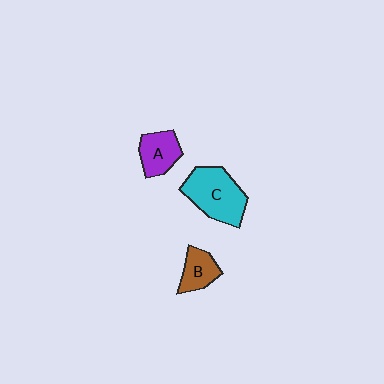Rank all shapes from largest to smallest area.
From largest to smallest: C (cyan), A (purple), B (brown).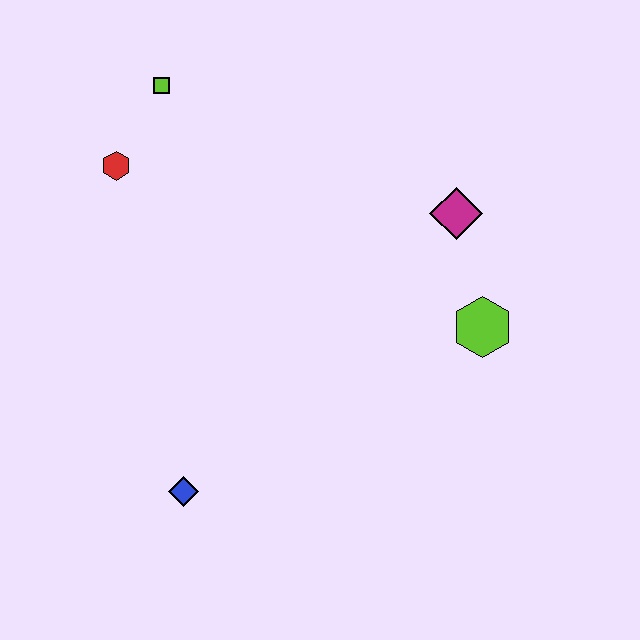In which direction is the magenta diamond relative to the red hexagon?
The magenta diamond is to the right of the red hexagon.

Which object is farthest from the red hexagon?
The lime hexagon is farthest from the red hexagon.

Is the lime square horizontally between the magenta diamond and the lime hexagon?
No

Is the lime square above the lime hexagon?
Yes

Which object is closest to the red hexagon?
The lime square is closest to the red hexagon.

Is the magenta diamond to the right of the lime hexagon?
No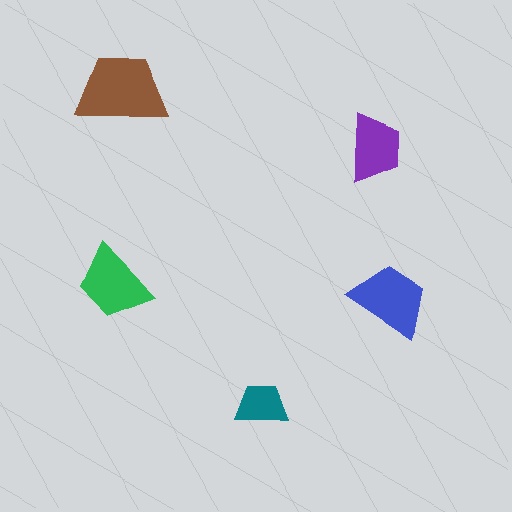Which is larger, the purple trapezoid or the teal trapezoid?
The purple one.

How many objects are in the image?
There are 5 objects in the image.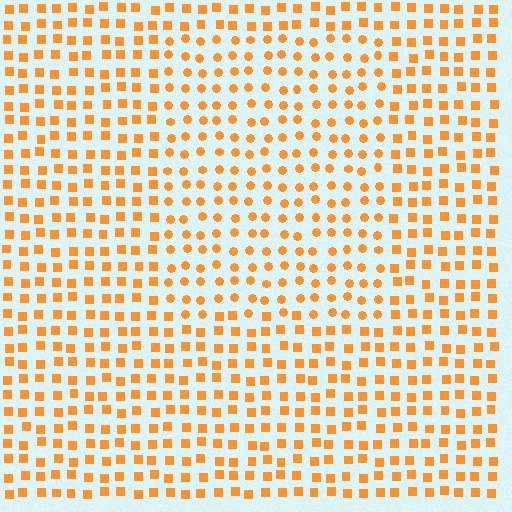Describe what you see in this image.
The image is filled with small orange elements arranged in a uniform grid. A rectangle-shaped region contains circles, while the surrounding area contains squares. The boundary is defined purely by the change in element shape.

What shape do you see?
I see a rectangle.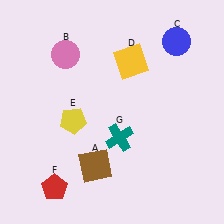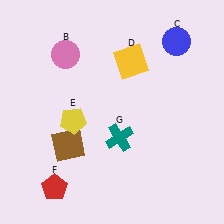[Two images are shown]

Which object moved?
The brown square (A) moved left.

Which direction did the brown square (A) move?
The brown square (A) moved left.